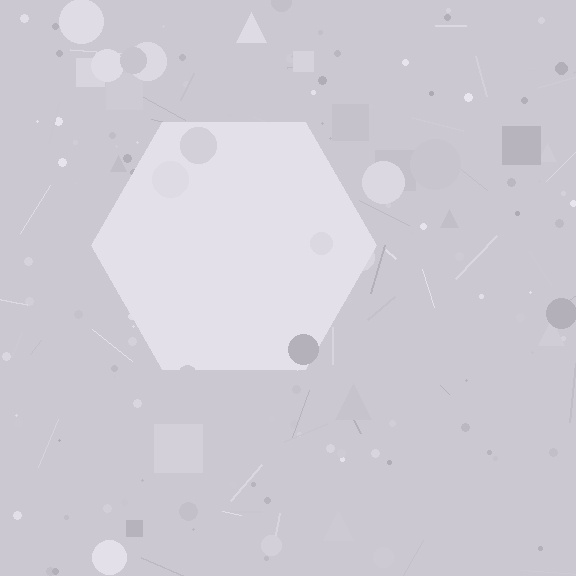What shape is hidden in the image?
A hexagon is hidden in the image.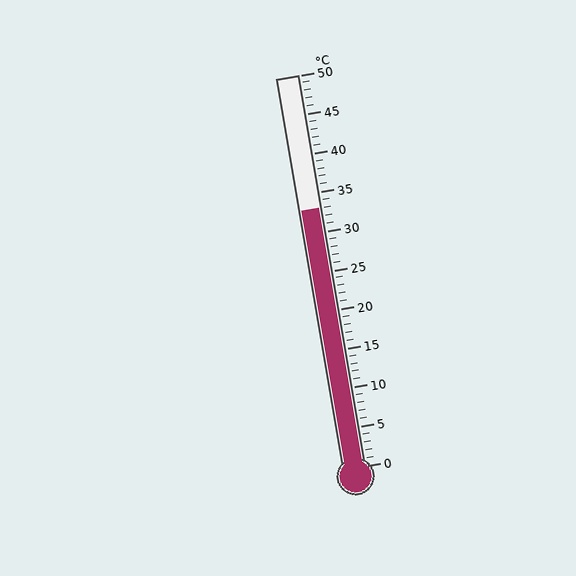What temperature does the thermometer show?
The thermometer shows approximately 33°C.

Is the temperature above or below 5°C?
The temperature is above 5°C.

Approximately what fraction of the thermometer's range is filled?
The thermometer is filled to approximately 65% of its range.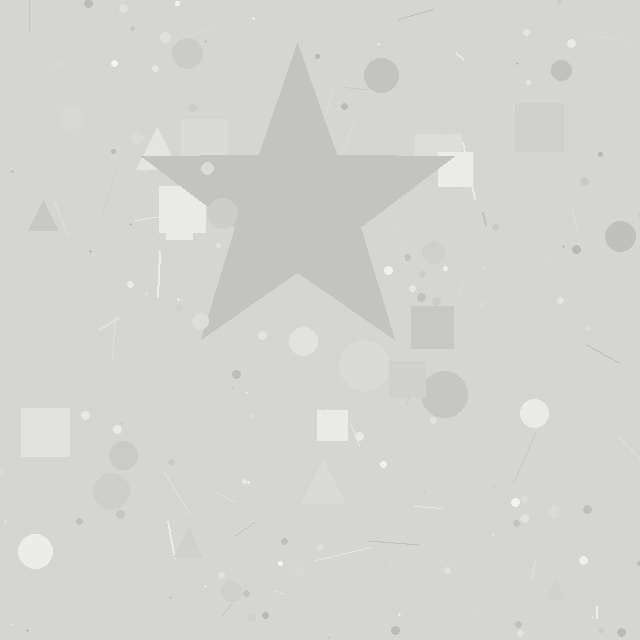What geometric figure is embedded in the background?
A star is embedded in the background.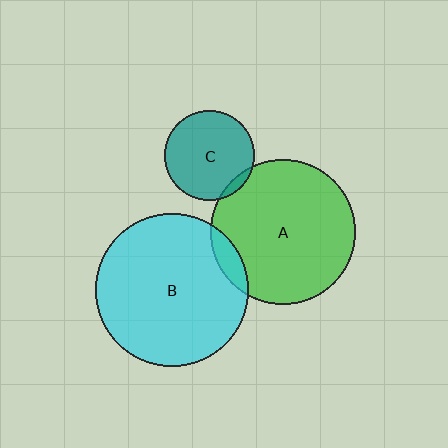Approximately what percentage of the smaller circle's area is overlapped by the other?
Approximately 5%.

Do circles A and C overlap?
Yes.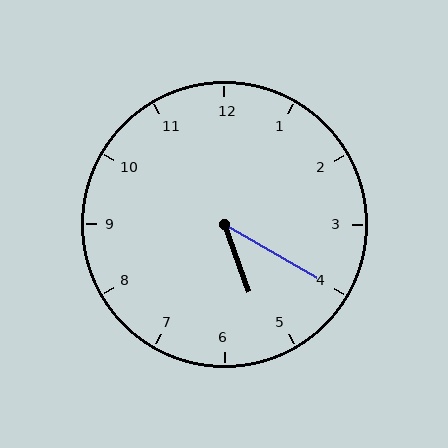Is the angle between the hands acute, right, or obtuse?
It is acute.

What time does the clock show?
5:20.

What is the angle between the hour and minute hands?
Approximately 40 degrees.